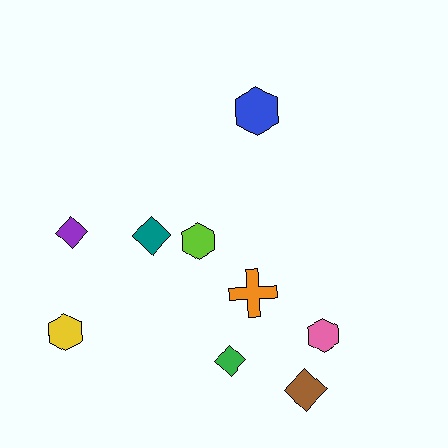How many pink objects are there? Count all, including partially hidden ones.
There is 1 pink object.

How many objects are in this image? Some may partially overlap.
There are 9 objects.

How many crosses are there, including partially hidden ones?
There is 1 cross.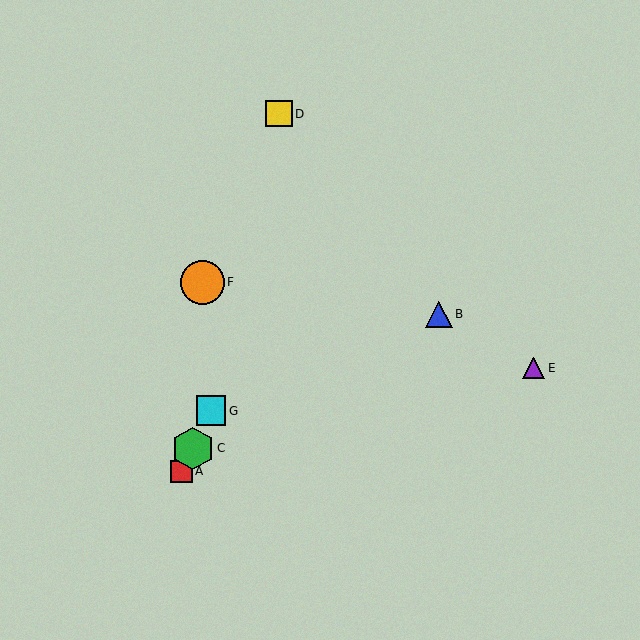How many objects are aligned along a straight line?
3 objects (A, C, G) are aligned along a straight line.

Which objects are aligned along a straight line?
Objects A, C, G are aligned along a straight line.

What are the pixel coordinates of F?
Object F is at (202, 282).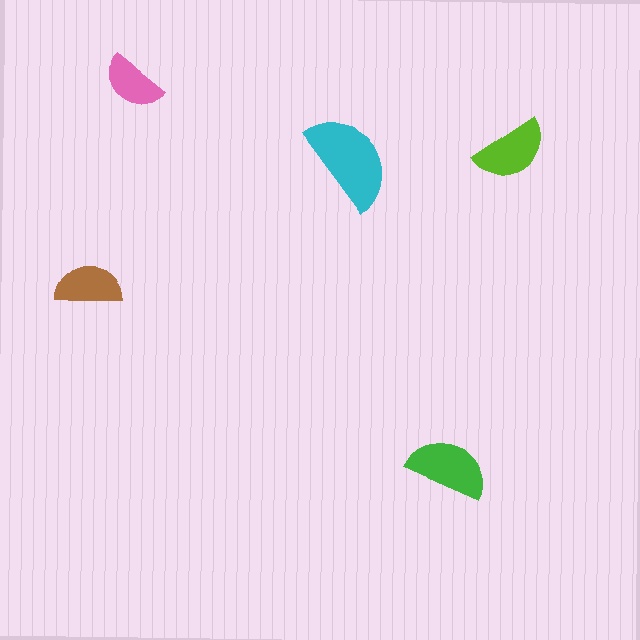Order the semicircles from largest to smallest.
the cyan one, the green one, the lime one, the brown one, the pink one.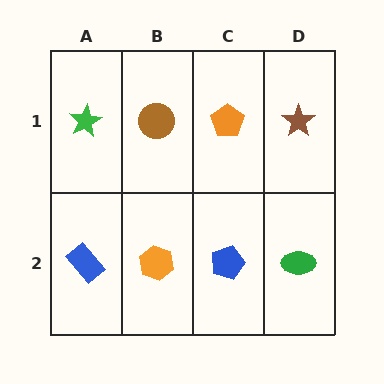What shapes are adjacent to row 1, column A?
A blue rectangle (row 2, column A), a brown circle (row 1, column B).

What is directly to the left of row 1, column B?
A green star.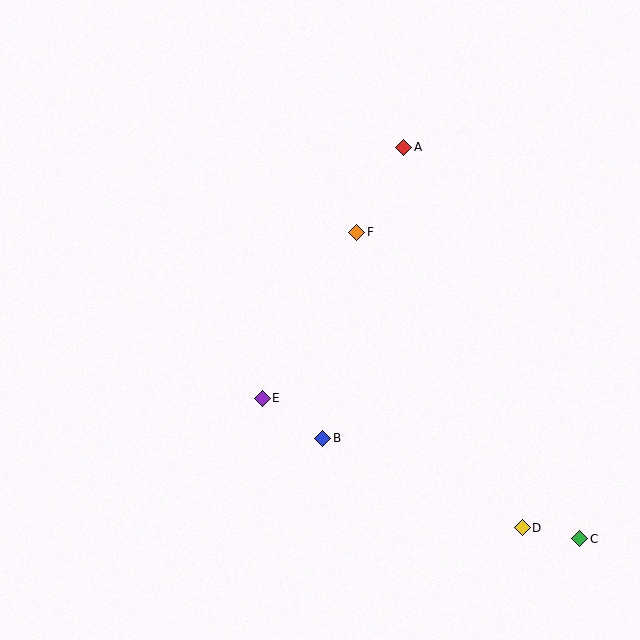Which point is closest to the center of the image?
Point F at (357, 232) is closest to the center.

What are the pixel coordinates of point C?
Point C is at (580, 539).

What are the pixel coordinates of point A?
Point A is at (404, 147).